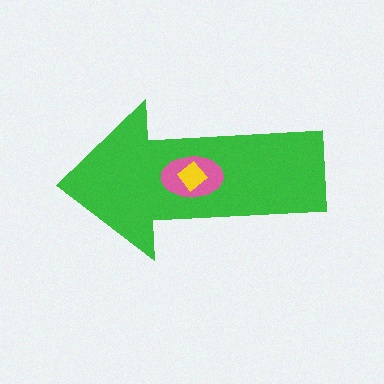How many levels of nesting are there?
3.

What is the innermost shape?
The yellow diamond.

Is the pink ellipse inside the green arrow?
Yes.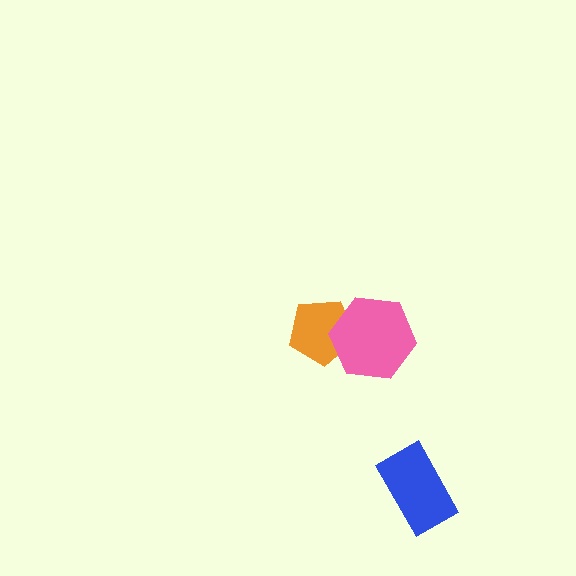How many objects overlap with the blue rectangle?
0 objects overlap with the blue rectangle.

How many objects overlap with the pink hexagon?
1 object overlaps with the pink hexagon.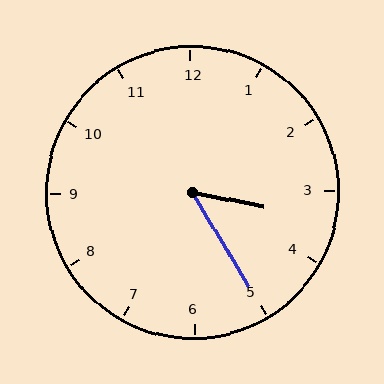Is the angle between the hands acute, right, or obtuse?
It is acute.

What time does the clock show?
3:25.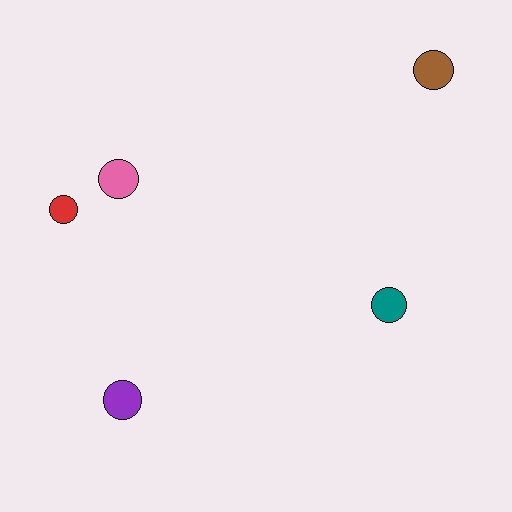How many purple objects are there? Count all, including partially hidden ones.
There is 1 purple object.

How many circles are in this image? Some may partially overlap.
There are 5 circles.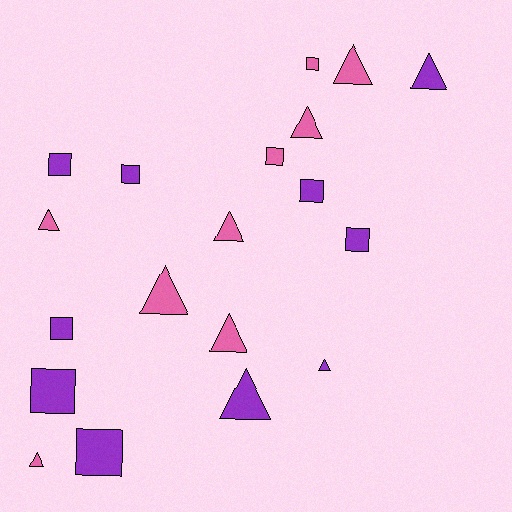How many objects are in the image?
There are 19 objects.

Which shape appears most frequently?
Triangle, with 10 objects.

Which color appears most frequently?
Purple, with 10 objects.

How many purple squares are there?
There are 7 purple squares.